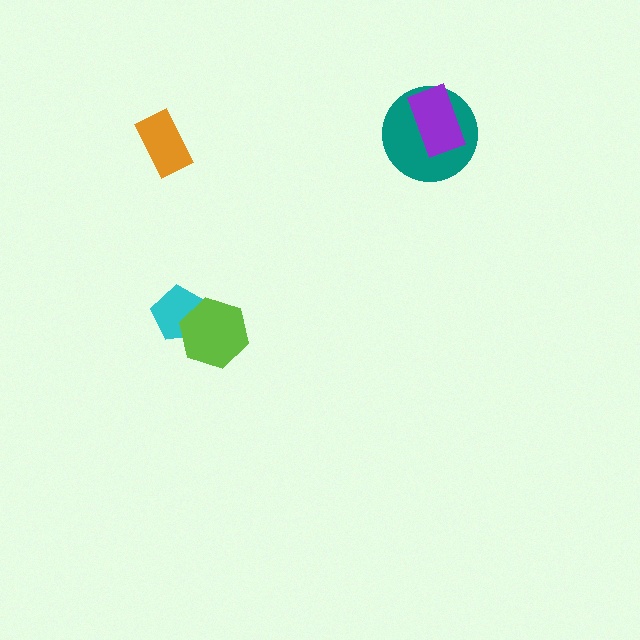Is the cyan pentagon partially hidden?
Yes, it is partially covered by another shape.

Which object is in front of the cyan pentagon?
The lime hexagon is in front of the cyan pentagon.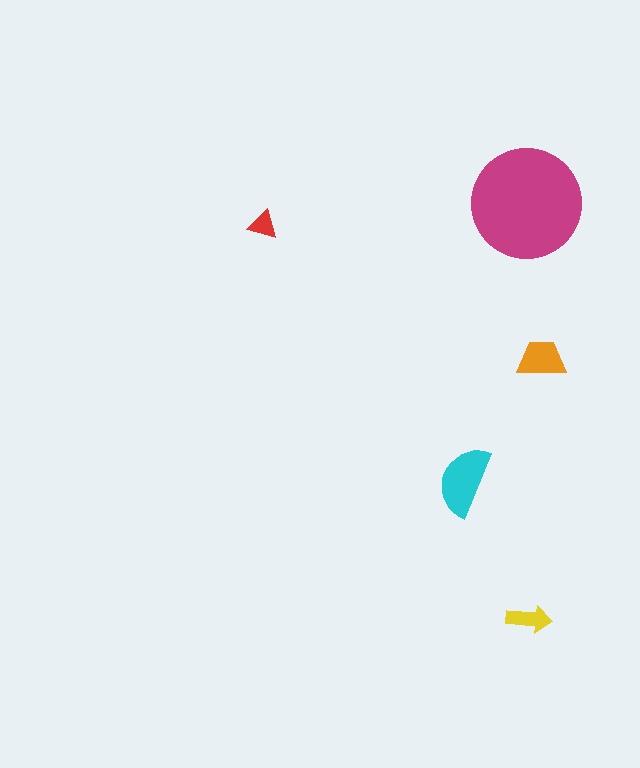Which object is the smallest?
The red triangle.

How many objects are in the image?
There are 5 objects in the image.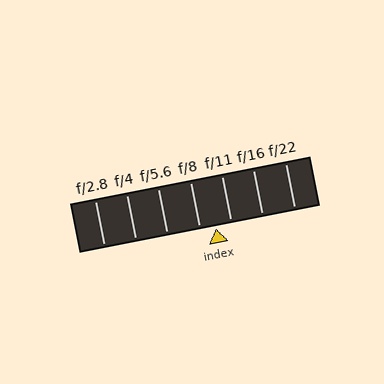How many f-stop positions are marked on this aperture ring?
There are 7 f-stop positions marked.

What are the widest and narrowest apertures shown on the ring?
The widest aperture shown is f/2.8 and the narrowest is f/22.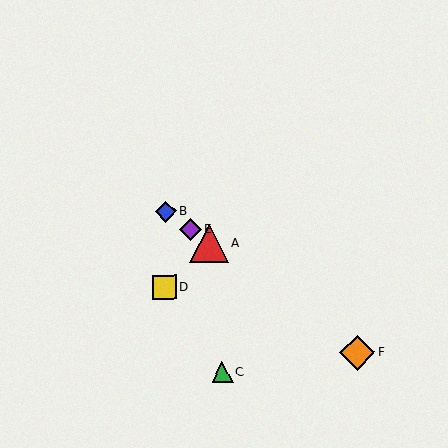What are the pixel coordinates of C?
Object C is at (222, 372).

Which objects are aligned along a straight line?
Objects A, B, E, F are aligned along a straight line.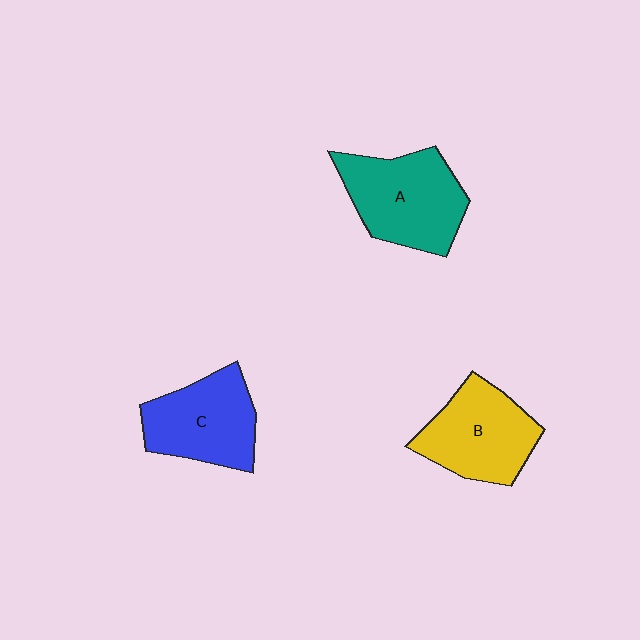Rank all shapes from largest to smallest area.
From largest to smallest: A (teal), B (yellow), C (blue).